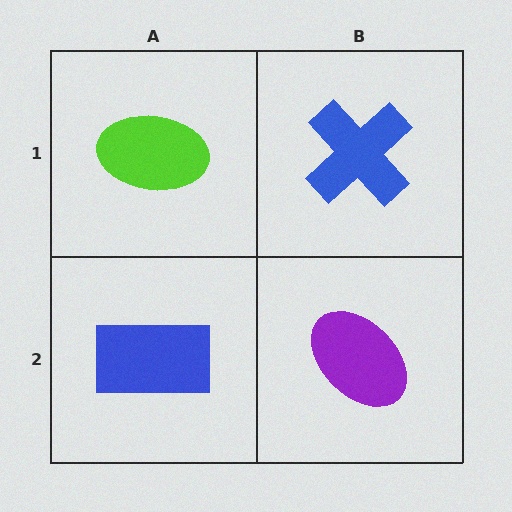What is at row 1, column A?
A lime ellipse.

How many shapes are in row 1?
2 shapes.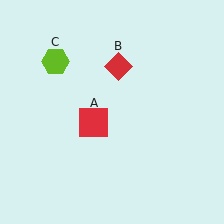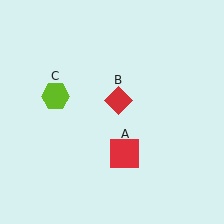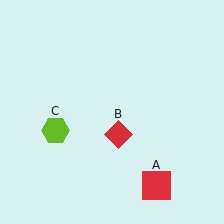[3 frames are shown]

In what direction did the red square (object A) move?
The red square (object A) moved down and to the right.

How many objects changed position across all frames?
3 objects changed position: red square (object A), red diamond (object B), lime hexagon (object C).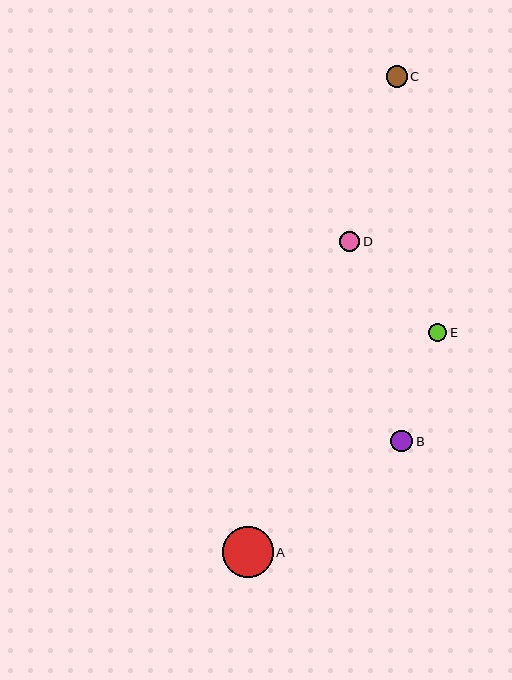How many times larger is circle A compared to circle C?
Circle A is approximately 2.4 times the size of circle C.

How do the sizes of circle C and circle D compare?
Circle C and circle D are approximately the same size.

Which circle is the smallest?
Circle E is the smallest with a size of approximately 18 pixels.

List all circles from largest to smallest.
From largest to smallest: A, B, C, D, E.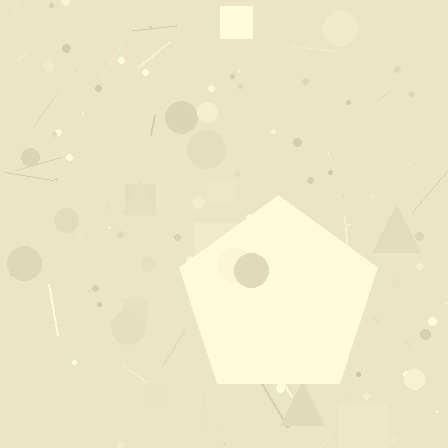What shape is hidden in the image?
A pentagon is hidden in the image.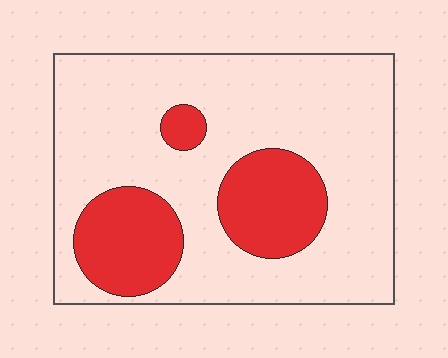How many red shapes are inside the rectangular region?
3.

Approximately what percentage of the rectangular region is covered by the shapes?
Approximately 25%.